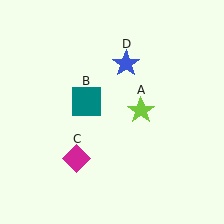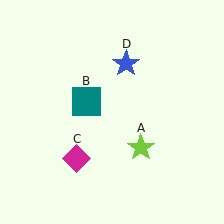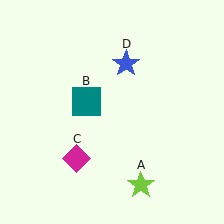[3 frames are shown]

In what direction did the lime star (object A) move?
The lime star (object A) moved down.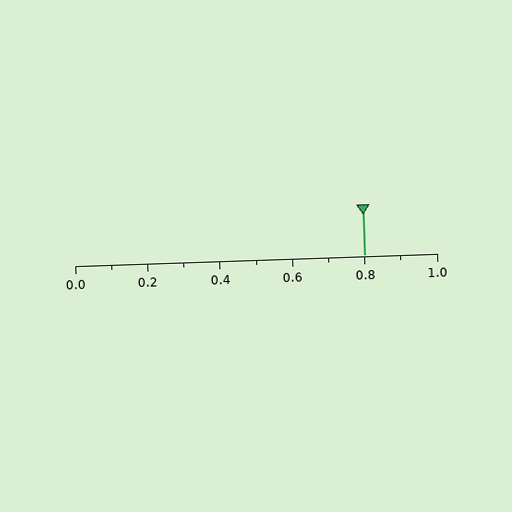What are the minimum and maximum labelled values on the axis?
The axis runs from 0.0 to 1.0.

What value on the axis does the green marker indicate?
The marker indicates approximately 0.8.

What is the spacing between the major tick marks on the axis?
The major ticks are spaced 0.2 apart.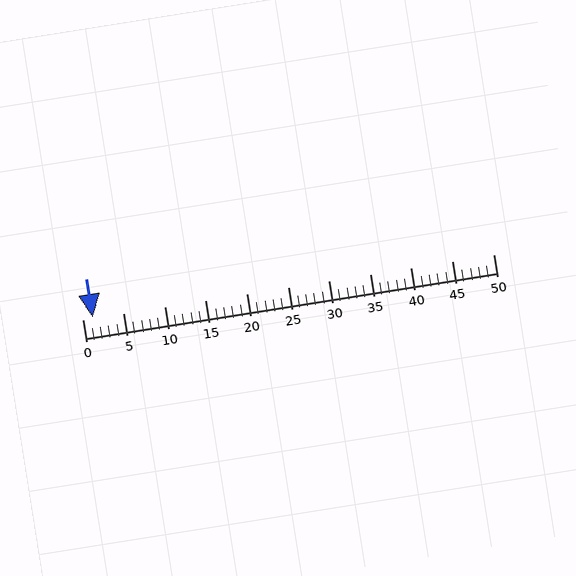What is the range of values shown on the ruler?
The ruler shows values from 0 to 50.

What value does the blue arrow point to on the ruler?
The blue arrow points to approximately 1.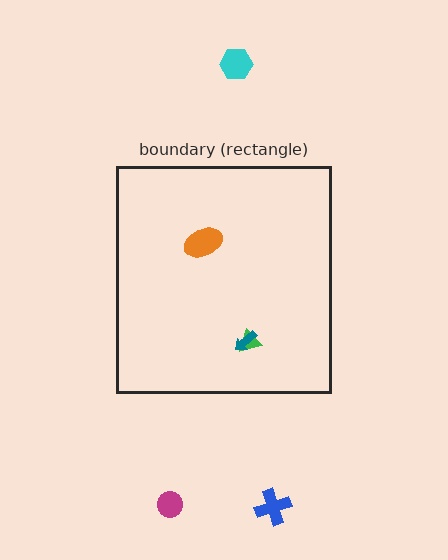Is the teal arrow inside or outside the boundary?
Inside.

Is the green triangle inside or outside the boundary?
Inside.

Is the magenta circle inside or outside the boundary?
Outside.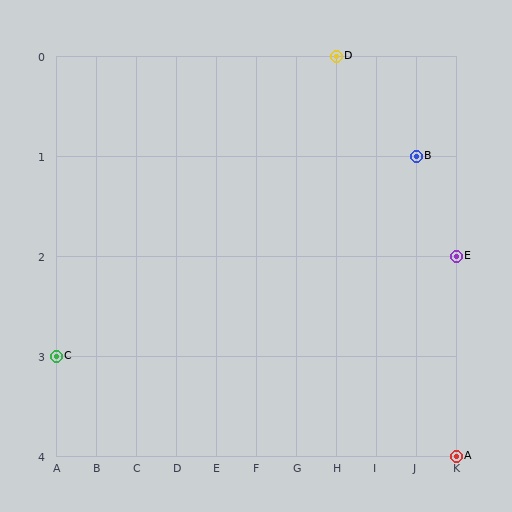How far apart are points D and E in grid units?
Points D and E are 3 columns and 2 rows apart (about 3.6 grid units diagonally).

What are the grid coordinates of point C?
Point C is at grid coordinates (A, 3).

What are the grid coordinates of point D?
Point D is at grid coordinates (H, 0).